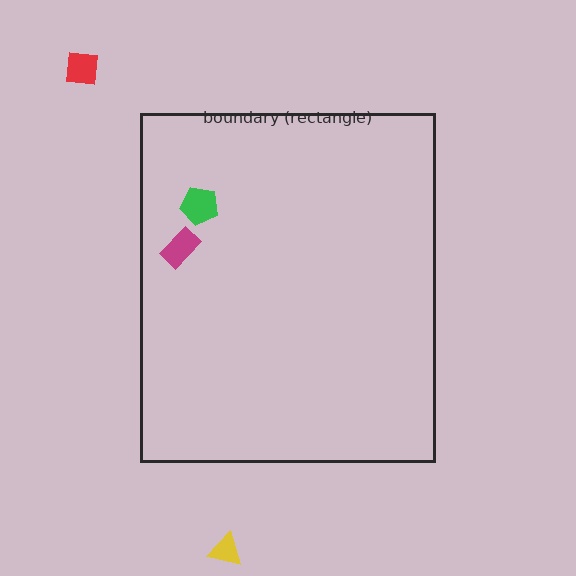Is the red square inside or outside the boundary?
Outside.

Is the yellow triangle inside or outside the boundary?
Outside.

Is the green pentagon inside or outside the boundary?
Inside.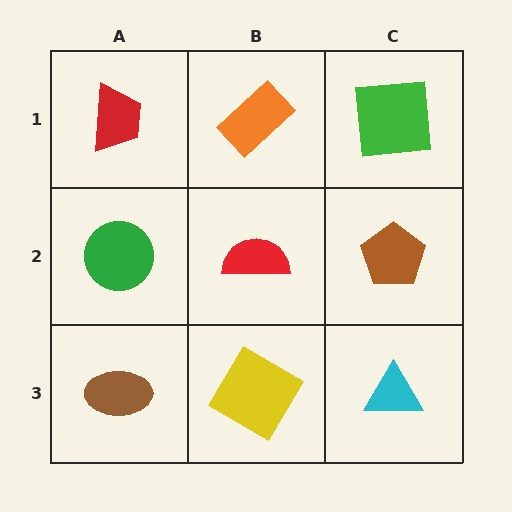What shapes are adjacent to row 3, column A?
A green circle (row 2, column A), a yellow diamond (row 3, column B).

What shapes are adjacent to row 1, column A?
A green circle (row 2, column A), an orange rectangle (row 1, column B).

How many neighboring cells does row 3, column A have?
2.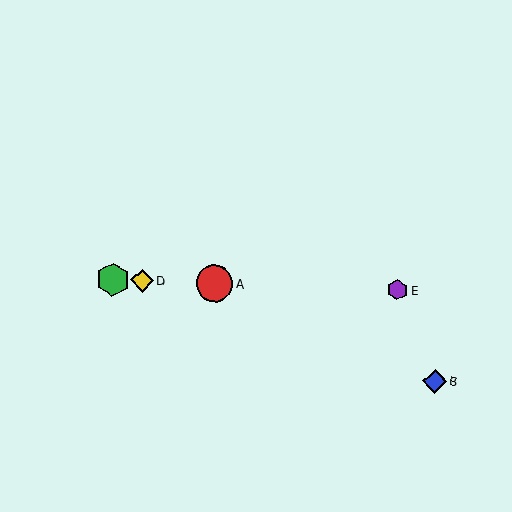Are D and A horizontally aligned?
Yes, both are at y≈281.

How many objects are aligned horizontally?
4 objects (A, C, D, E) are aligned horizontally.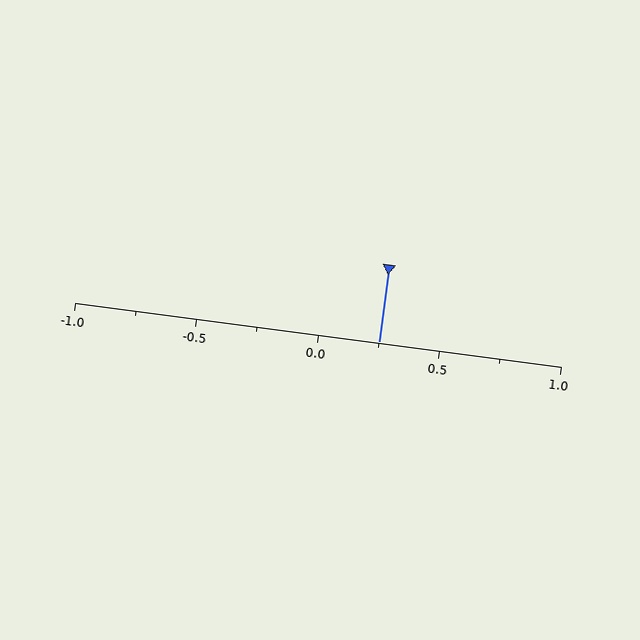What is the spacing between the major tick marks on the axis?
The major ticks are spaced 0.5 apart.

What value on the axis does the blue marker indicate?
The marker indicates approximately 0.25.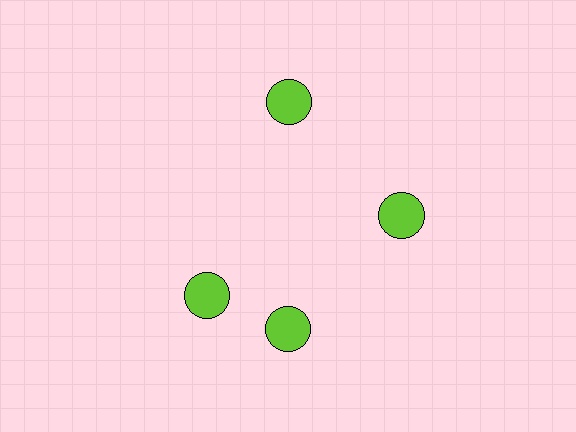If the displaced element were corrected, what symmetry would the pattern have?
It would have 4-fold rotational symmetry — the pattern would map onto itself every 90 degrees.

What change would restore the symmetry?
The symmetry would be restored by rotating it back into even spacing with its neighbors so that all 4 circles sit at equal angles and equal distance from the center.